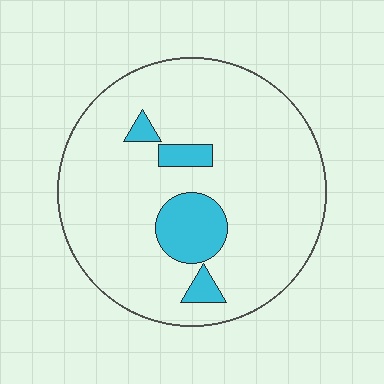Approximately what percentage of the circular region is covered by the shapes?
Approximately 10%.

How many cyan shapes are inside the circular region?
4.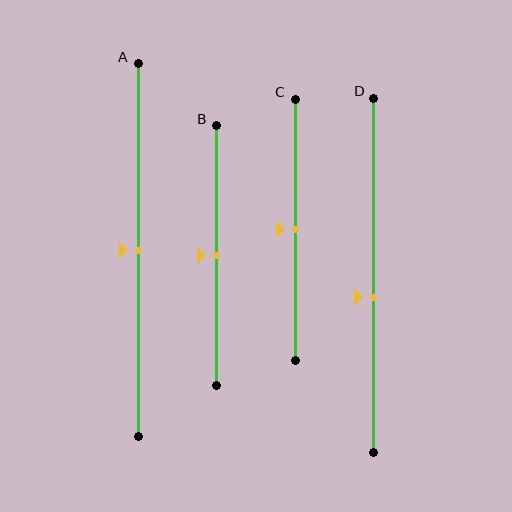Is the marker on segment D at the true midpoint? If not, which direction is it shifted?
No, the marker on segment D is shifted downward by about 6% of the segment length.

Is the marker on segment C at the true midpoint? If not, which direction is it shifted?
Yes, the marker on segment C is at the true midpoint.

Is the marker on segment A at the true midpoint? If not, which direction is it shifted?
Yes, the marker on segment A is at the true midpoint.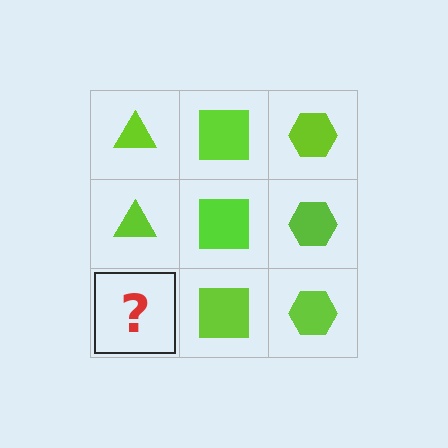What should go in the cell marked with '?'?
The missing cell should contain a lime triangle.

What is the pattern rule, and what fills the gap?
The rule is that each column has a consistent shape. The gap should be filled with a lime triangle.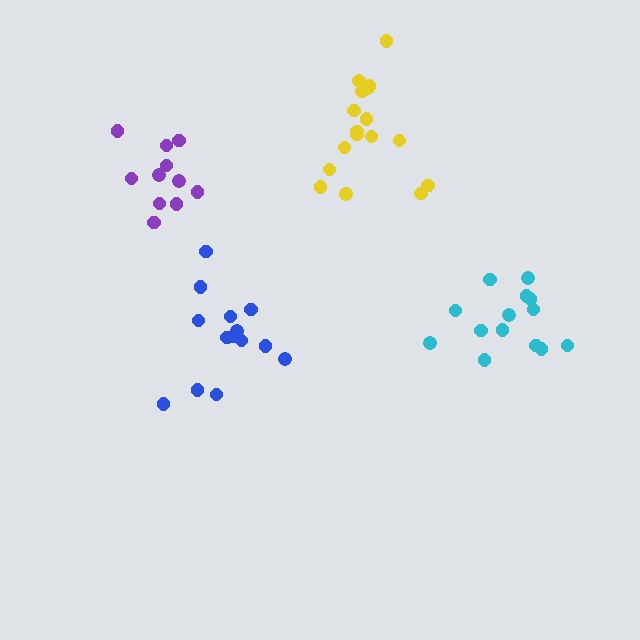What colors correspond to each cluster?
The clusters are colored: yellow, purple, blue, cyan.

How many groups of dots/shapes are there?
There are 4 groups.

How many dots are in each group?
Group 1: 17 dots, Group 2: 11 dots, Group 3: 14 dots, Group 4: 14 dots (56 total).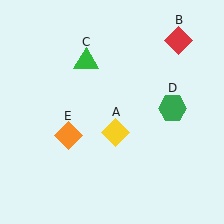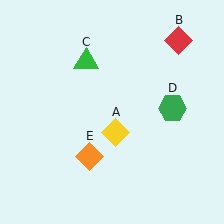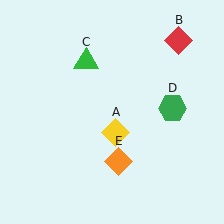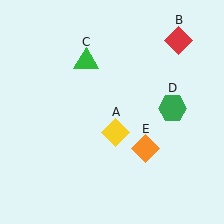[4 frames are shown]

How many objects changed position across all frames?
1 object changed position: orange diamond (object E).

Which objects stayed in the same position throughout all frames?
Yellow diamond (object A) and red diamond (object B) and green triangle (object C) and green hexagon (object D) remained stationary.